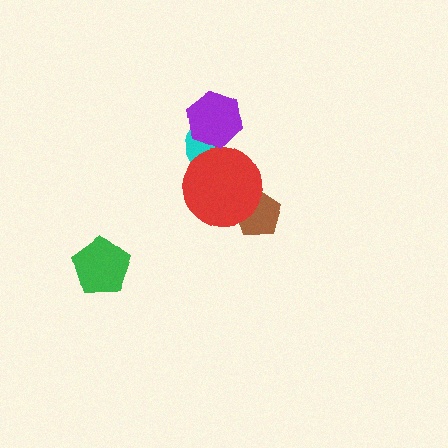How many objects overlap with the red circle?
2 objects overlap with the red circle.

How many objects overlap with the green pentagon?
0 objects overlap with the green pentagon.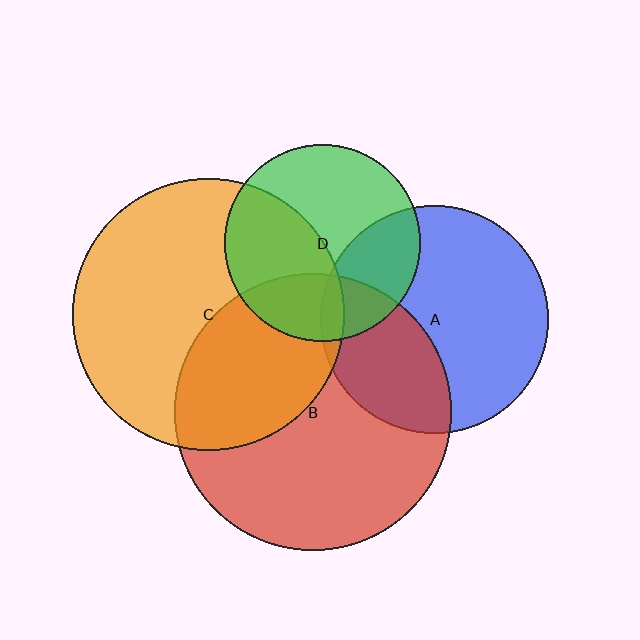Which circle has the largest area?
Circle B (red).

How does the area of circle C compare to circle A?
Approximately 1.4 times.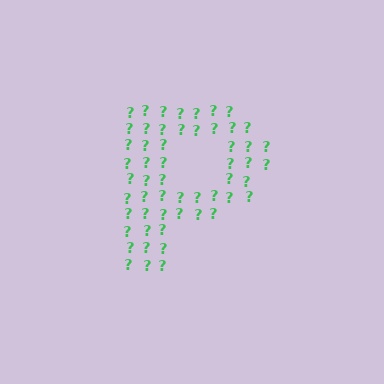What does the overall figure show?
The overall figure shows the letter P.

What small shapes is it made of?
It is made of small question marks.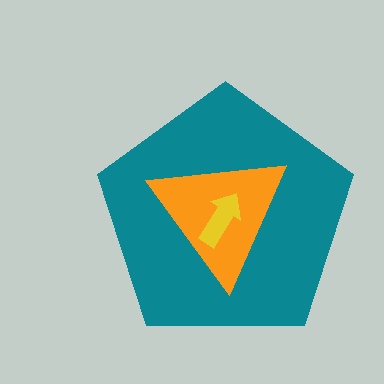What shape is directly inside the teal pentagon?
The orange triangle.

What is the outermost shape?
The teal pentagon.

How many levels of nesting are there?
3.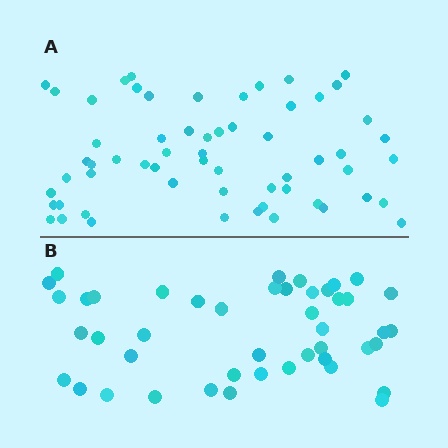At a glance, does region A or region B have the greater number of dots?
Region A (the top region) has more dots.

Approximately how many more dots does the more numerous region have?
Region A has approximately 15 more dots than region B.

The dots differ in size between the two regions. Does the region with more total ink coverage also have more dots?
No. Region B has more total ink coverage because its dots are larger, but region A actually contains more individual dots. Total area can be misleading — the number of items is what matters here.